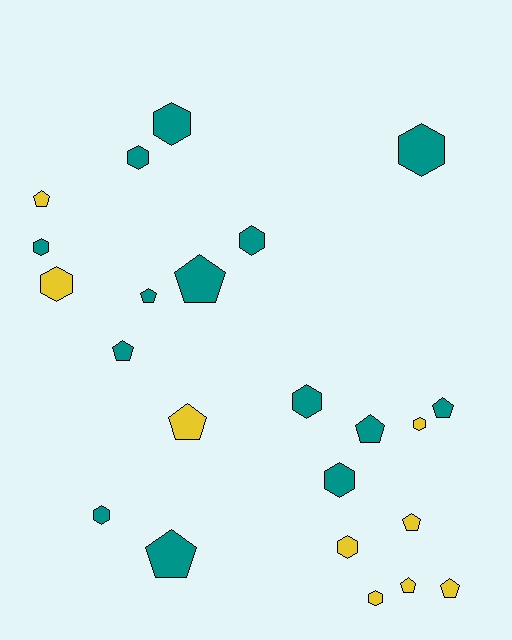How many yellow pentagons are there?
There are 5 yellow pentagons.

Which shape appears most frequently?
Hexagon, with 12 objects.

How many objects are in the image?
There are 23 objects.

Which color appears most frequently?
Teal, with 14 objects.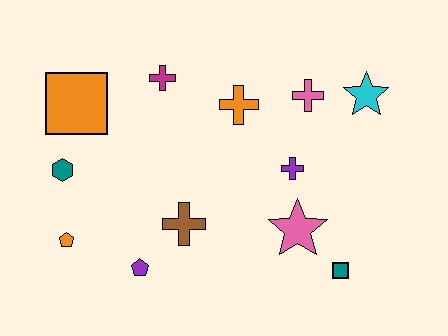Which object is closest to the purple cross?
The pink star is closest to the purple cross.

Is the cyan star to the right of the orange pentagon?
Yes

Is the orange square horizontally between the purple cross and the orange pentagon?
Yes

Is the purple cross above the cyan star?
No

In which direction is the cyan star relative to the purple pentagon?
The cyan star is to the right of the purple pentagon.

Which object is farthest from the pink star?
The orange square is farthest from the pink star.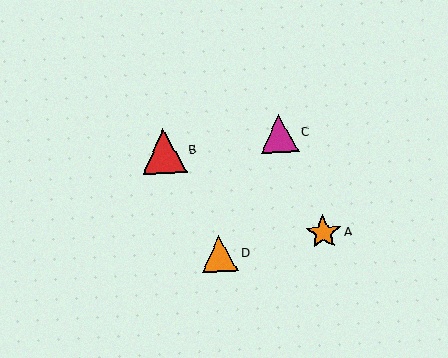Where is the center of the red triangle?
The center of the red triangle is at (164, 151).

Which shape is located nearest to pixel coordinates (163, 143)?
The red triangle (labeled B) at (164, 151) is nearest to that location.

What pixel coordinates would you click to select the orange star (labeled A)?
Click at (323, 233) to select the orange star A.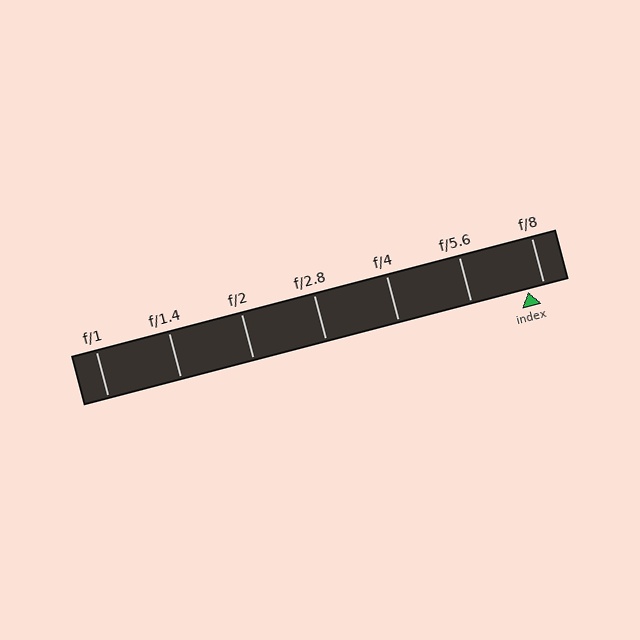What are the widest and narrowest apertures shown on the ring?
The widest aperture shown is f/1 and the narrowest is f/8.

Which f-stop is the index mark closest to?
The index mark is closest to f/8.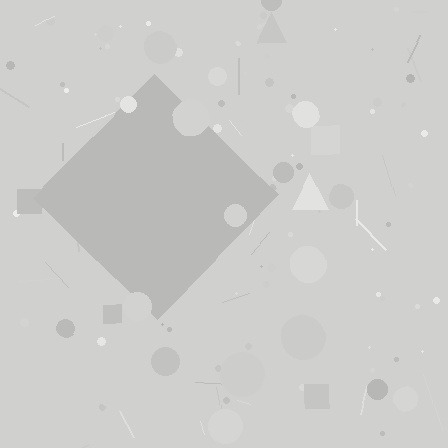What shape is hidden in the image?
A diamond is hidden in the image.